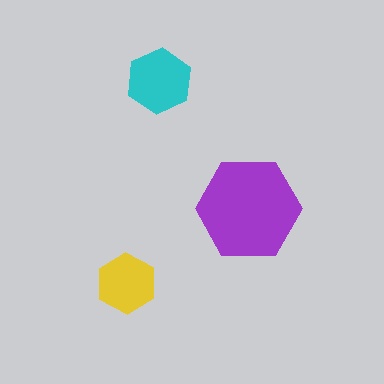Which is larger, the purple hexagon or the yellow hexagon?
The purple one.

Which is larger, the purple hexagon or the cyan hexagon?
The purple one.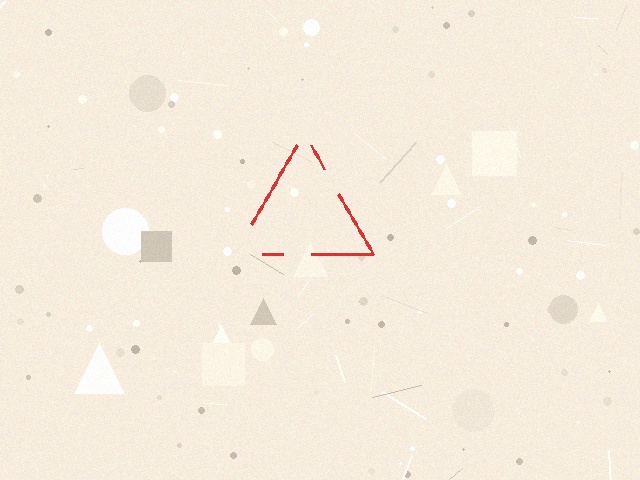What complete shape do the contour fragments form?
The contour fragments form a triangle.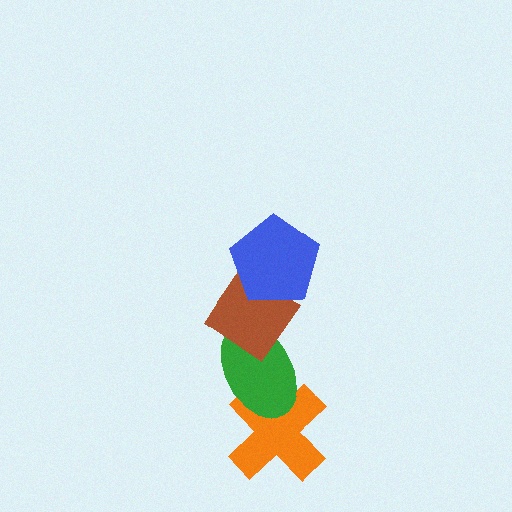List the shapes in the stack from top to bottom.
From top to bottom: the blue pentagon, the brown diamond, the green ellipse, the orange cross.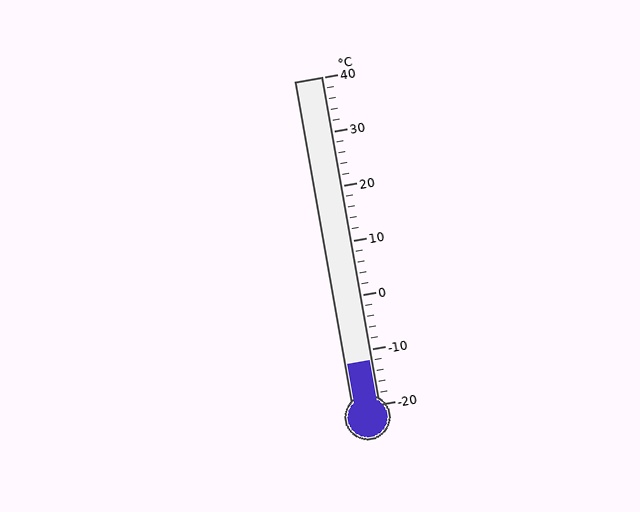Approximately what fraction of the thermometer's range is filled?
The thermometer is filled to approximately 15% of its range.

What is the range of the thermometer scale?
The thermometer scale ranges from -20°C to 40°C.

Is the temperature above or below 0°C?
The temperature is below 0°C.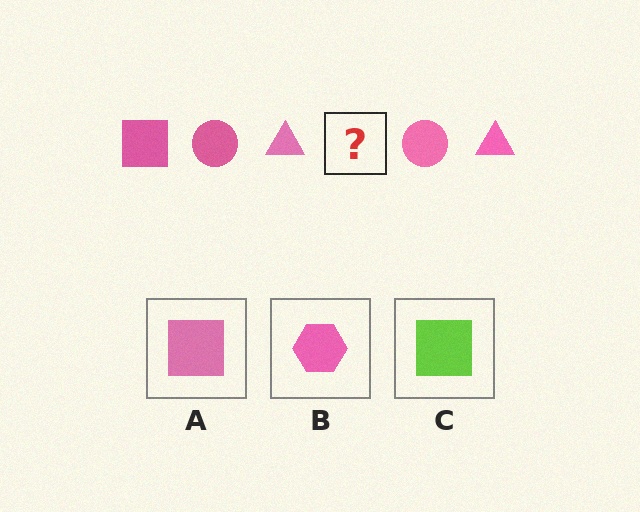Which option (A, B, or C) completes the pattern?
A.